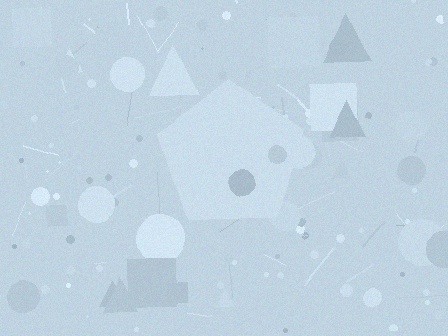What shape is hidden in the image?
A pentagon is hidden in the image.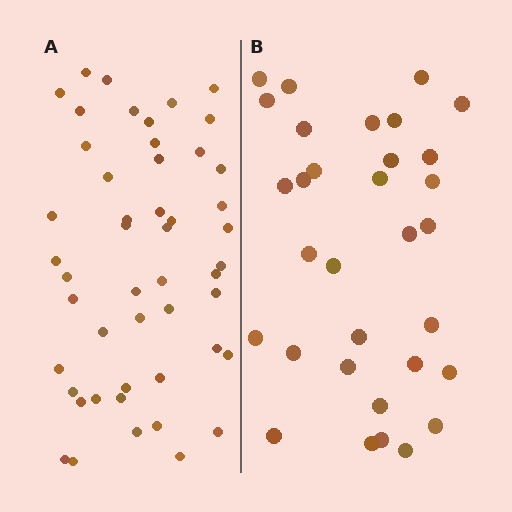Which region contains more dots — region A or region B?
Region A (the left region) has more dots.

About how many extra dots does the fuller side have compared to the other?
Region A has approximately 15 more dots than region B.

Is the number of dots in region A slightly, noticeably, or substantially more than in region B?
Region A has substantially more. The ratio is roughly 1.5 to 1.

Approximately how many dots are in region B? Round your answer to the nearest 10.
About 30 dots. (The exact count is 32, which rounds to 30.)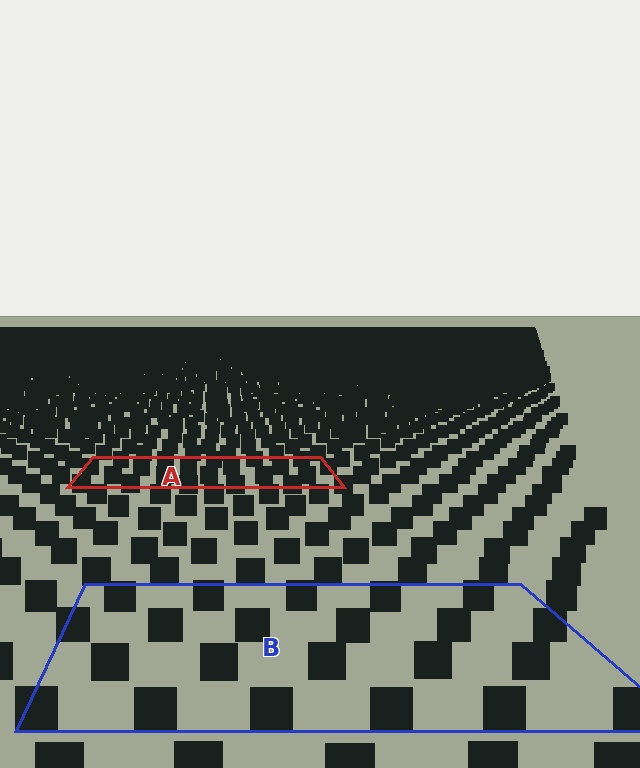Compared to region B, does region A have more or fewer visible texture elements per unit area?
Region A has more texture elements per unit area — they are packed more densely because it is farther away.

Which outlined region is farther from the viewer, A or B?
Region A is farther from the viewer — the texture elements inside it appear smaller and more densely packed.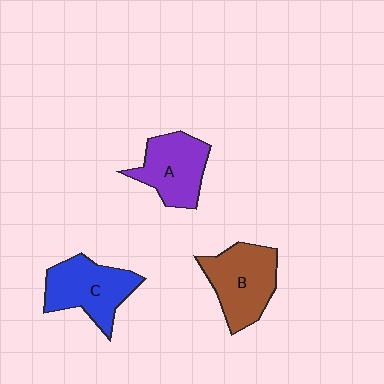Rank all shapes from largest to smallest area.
From largest to smallest: B (brown), C (blue), A (purple).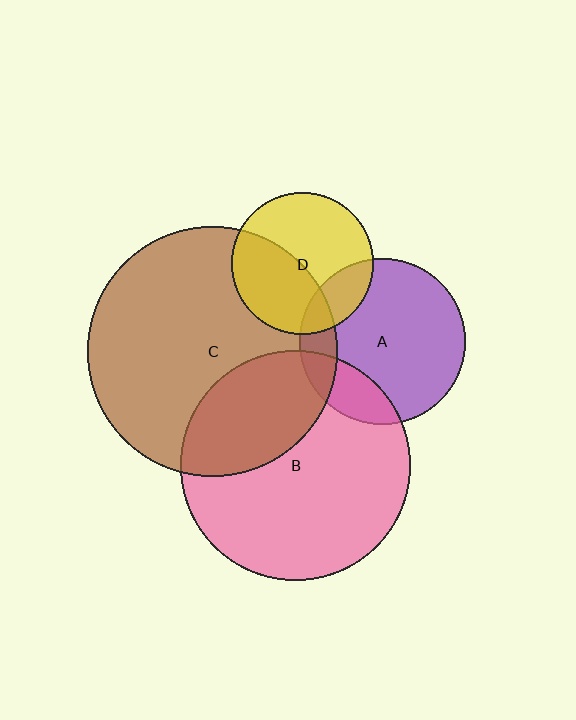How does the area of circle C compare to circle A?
Approximately 2.3 times.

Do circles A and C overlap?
Yes.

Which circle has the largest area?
Circle C (brown).